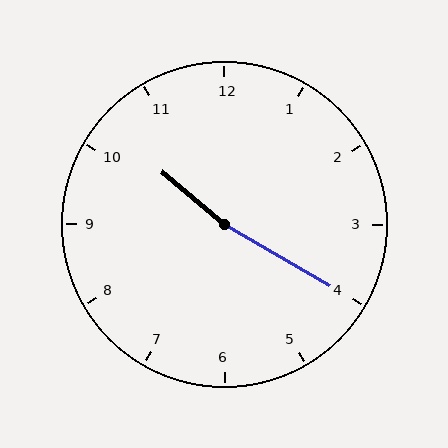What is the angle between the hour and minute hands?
Approximately 170 degrees.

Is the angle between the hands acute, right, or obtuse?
It is obtuse.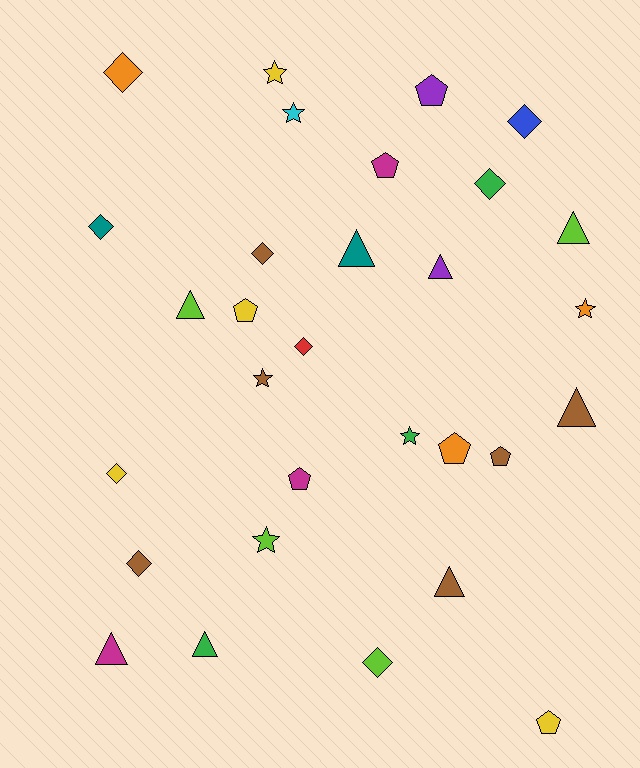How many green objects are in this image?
There are 3 green objects.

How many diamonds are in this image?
There are 9 diamonds.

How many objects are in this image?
There are 30 objects.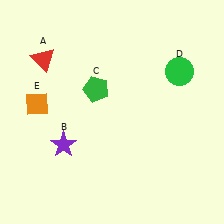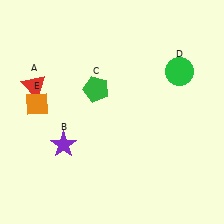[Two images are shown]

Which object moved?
The red triangle (A) moved down.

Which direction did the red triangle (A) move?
The red triangle (A) moved down.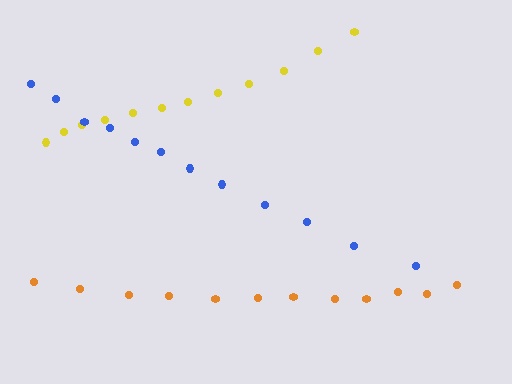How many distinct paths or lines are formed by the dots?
There are 3 distinct paths.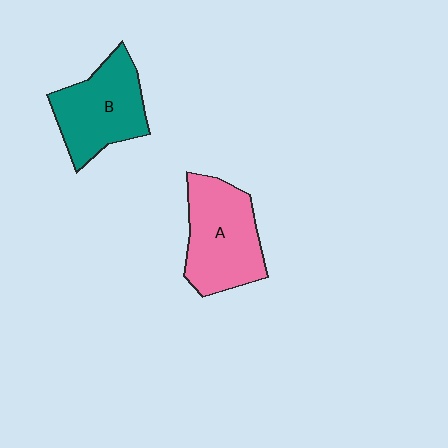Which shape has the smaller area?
Shape B (teal).